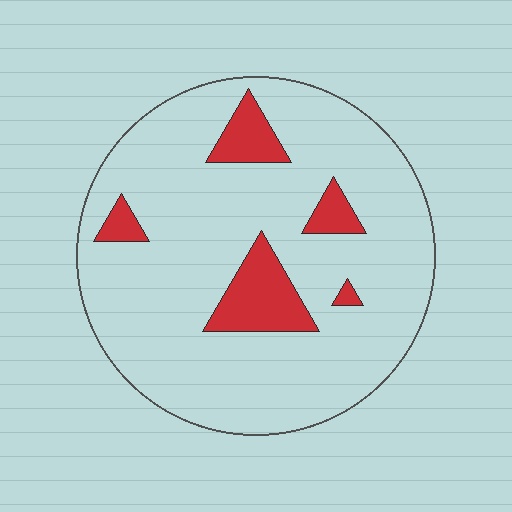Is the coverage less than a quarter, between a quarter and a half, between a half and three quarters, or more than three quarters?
Less than a quarter.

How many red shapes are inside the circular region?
5.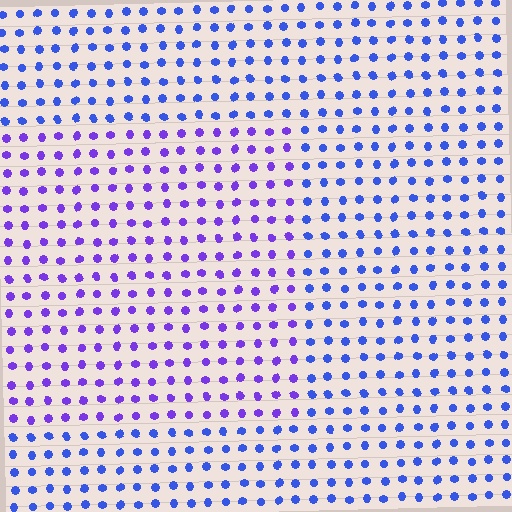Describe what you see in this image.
The image is filled with small blue elements in a uniform arrangement. A rectangle-shaped region is visible where the elements are tinted to a slightly different hue, forming a subtle color boundary.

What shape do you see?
I see a rectangle.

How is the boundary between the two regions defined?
The boundary is defined purely by a slight shift in hue (about 34 degrees). Spacing, size, and orientation are identical on both sides.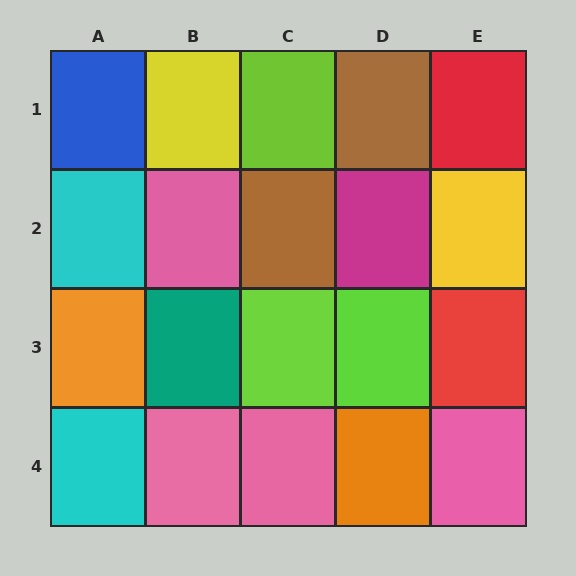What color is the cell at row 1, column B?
Yellow.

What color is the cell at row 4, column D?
Orange.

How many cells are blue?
1 cell is blue.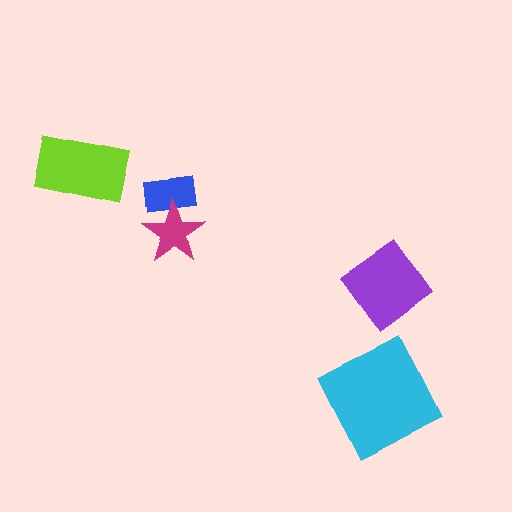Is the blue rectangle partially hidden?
Yes, it is partially covered by another shape.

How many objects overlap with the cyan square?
0 objects overlap with the cyan square.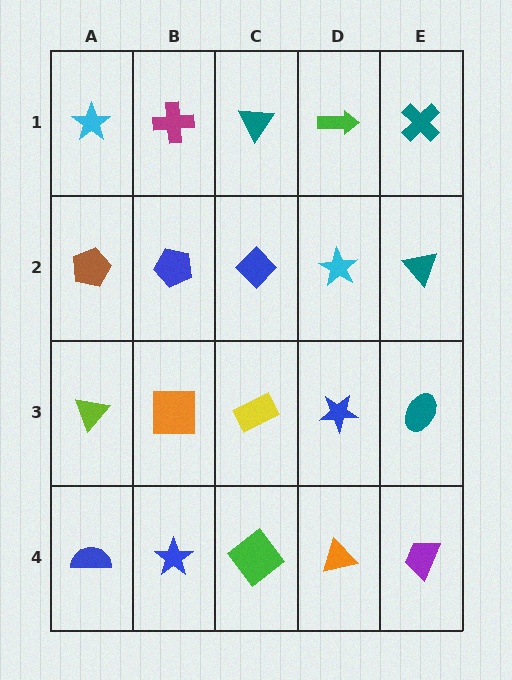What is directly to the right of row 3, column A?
An orange square.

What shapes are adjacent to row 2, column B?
A magenta cross (row 1, column B), an orange square (row 3, column B), a brown pentagon (row 2, column A), a blue diamond (row 2, column C).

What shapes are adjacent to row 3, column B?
A blue pentagon (row 2, column B), a blue star (row 4, column B), a lime triangle (row 3, column A), a yellow rectangle (row 3, column C).